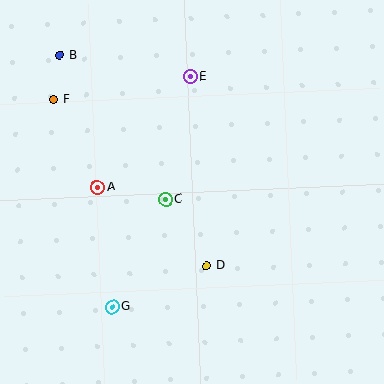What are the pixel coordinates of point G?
Point G is at (112, 307).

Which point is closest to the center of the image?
Point C at (166, 199) is closest to the center.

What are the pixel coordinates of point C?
Point C is at (166, 199).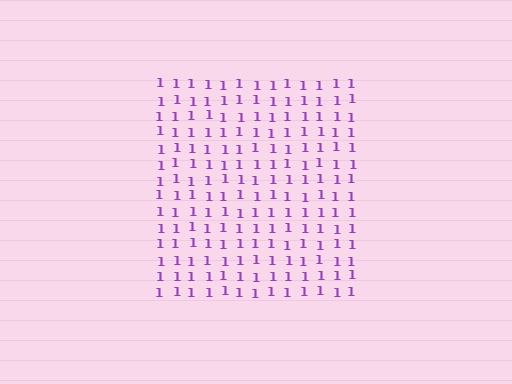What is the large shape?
The large shape is a square.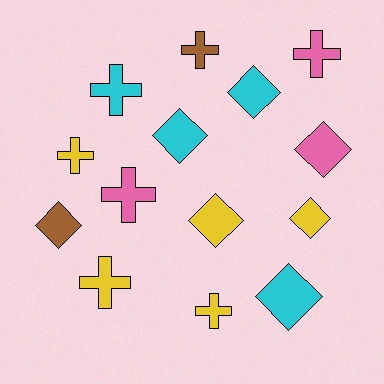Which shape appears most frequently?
Cross, with 7 objects.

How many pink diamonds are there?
There is 1 pink diamond.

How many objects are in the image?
There are 14 objects.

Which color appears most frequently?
Yellow, with 5 objects.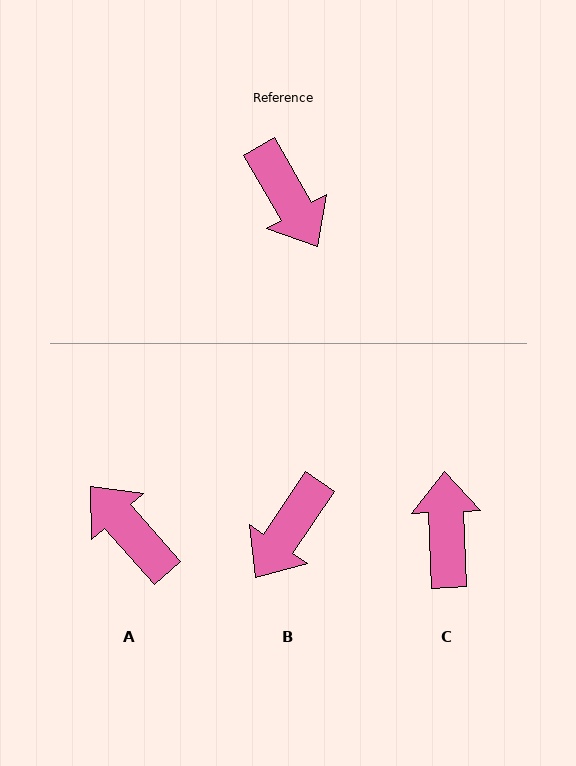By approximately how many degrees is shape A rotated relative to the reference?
Approximately 168 degrees clockwise.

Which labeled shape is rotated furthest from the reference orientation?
A, about 168 degrees away.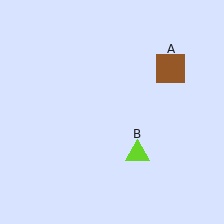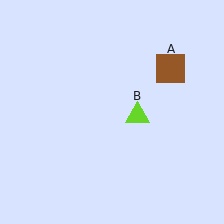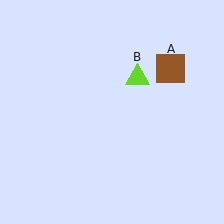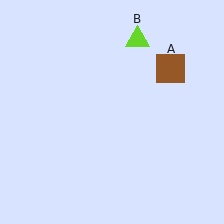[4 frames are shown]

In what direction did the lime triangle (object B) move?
The lime triangle (object B) moved up.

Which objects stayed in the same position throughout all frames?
Brown square (object A) remained stationary.